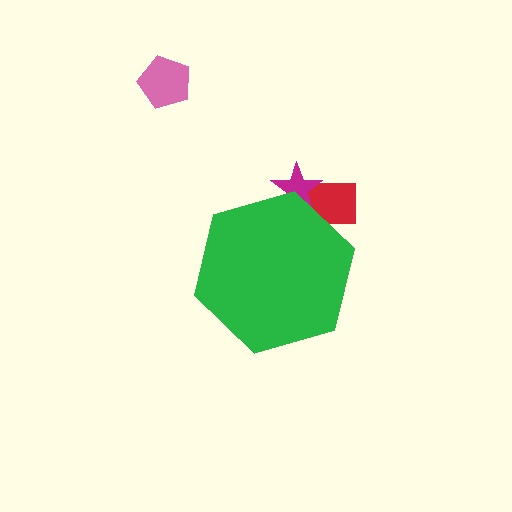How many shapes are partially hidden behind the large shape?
2 shapes are partially hidden.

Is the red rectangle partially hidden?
Yes, the red rectangle is partially hidden behind the green hexagon.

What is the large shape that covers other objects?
A green hexagon.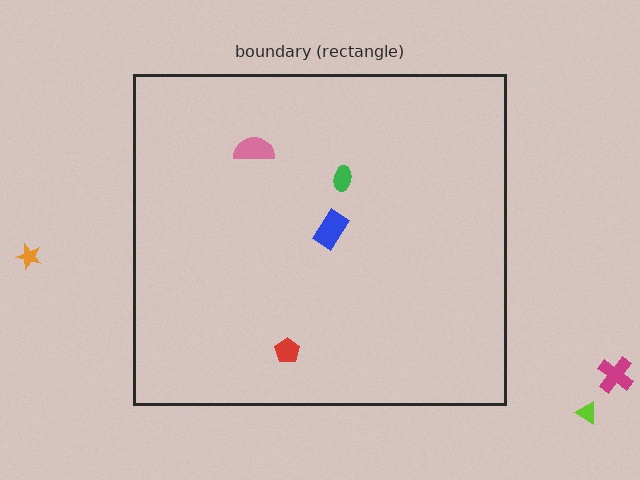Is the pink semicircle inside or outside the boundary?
Inside.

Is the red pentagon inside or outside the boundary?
Inside.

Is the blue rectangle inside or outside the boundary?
Inside.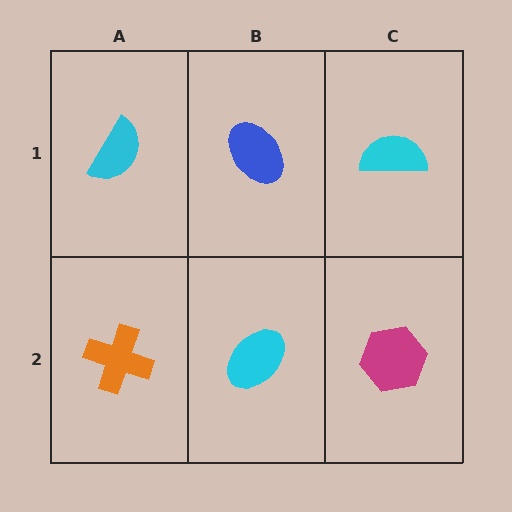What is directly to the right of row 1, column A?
A blue ellipse.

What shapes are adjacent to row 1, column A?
An orange cross (row 2, column A), a blue ellipse (row 1, column B).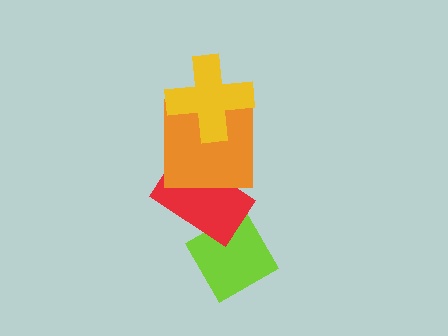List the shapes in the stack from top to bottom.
From top to bottom: the yellow cross, the orange square, the red rectangle, the lime diamond.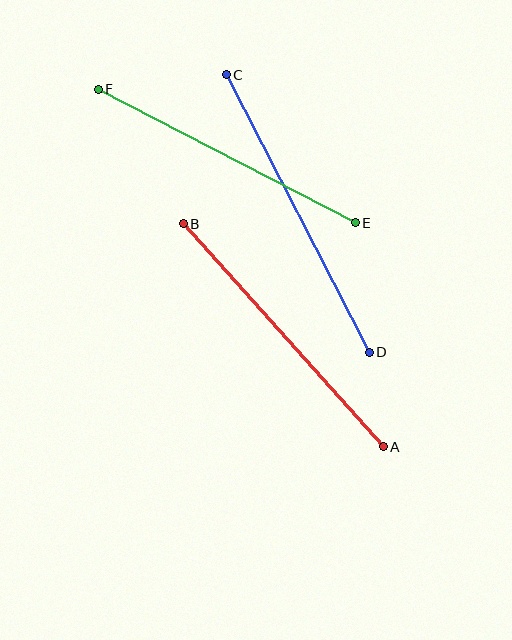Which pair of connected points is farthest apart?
Points C and D are farthest apart.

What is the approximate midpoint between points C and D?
The midpoint is at approximately (298, 213) pixels.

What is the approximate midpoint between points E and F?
The midpoint is at approximately (227, 156) pixels.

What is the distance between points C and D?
The distance is approximately 312 pixels.